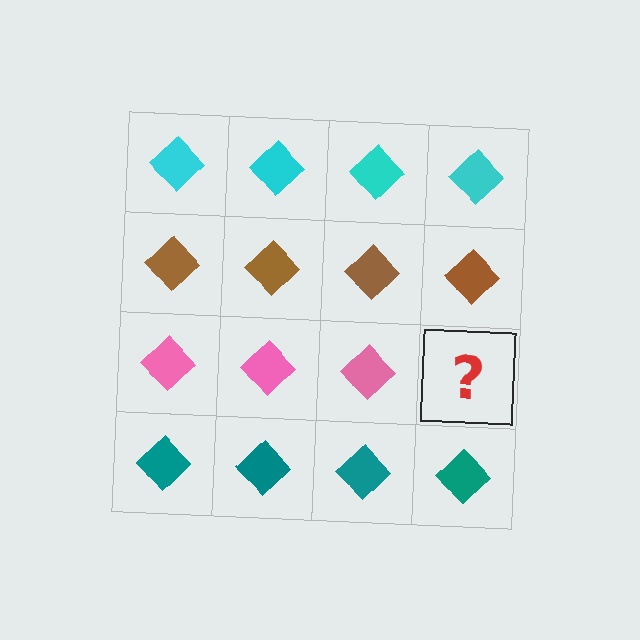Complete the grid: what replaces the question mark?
The question mark should be replaced with a pink diamond.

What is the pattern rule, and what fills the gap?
The rule is that each row has a consistent color. The gap should be filled with a pink diamond.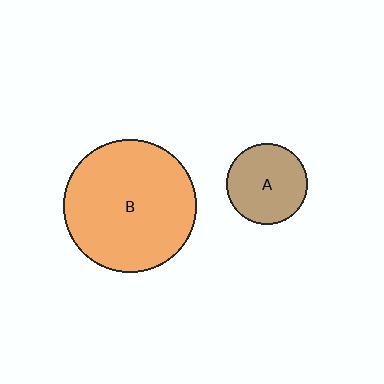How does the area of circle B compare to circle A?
Approximately 2.6 times.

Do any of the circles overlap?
No, none of the circles overlap.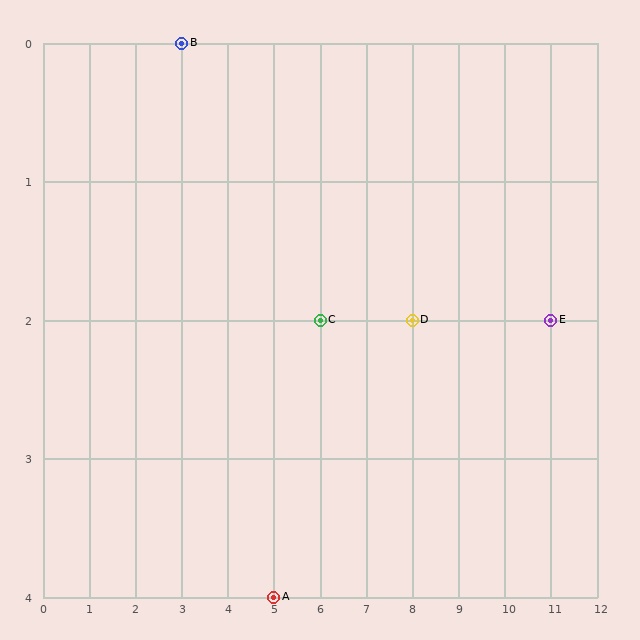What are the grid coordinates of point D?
Point D is at grid coordinates (8, 2).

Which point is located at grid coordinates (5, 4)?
Point A is at (5, 4).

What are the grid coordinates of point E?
Point E is at grid coordinates (11, 2).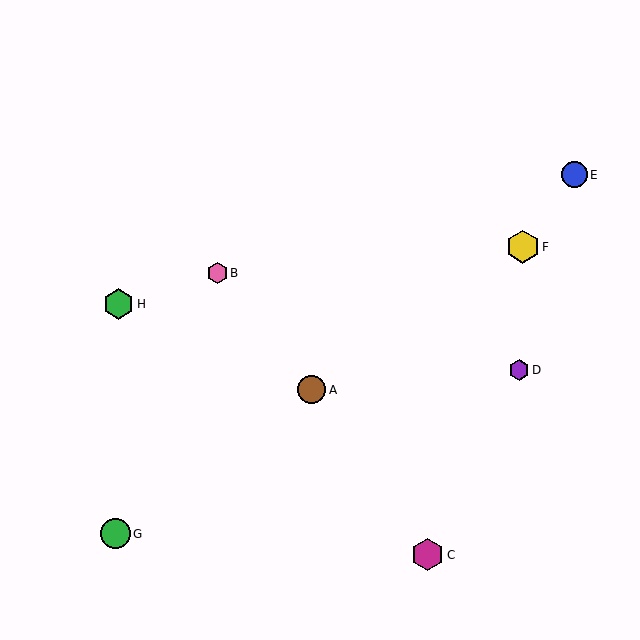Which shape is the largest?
The yellow hexagon (labeled F) is the largest.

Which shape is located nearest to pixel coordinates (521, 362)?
The purple hexagon (labeled D) at (519, 370) is nearest to that location.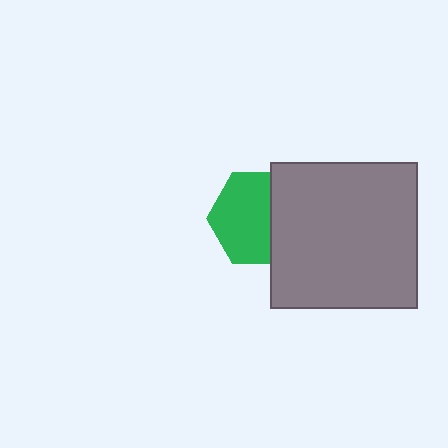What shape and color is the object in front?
The object in front is a gray square.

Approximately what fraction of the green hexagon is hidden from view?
Roughly 37% of the green hexagon is hidden behind the gray square.